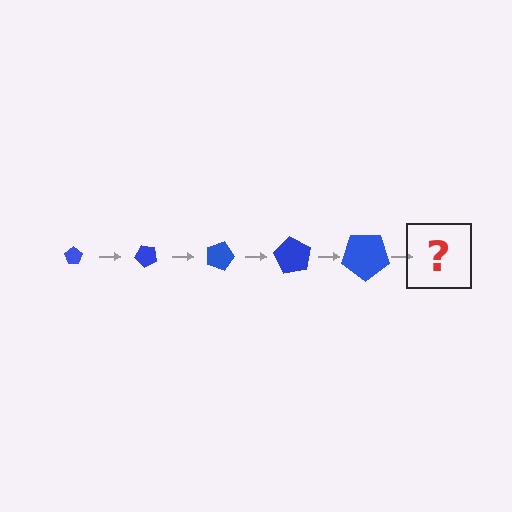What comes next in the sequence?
The next element should be a pentagon, larger than the previous one and rotated 225 degrees from the start.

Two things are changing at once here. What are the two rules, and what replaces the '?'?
The two rules are that the pentagon grows larger each step and it rotates 45 degrees each step. The '?' should be a pentagon, larger than the previous one and rotated 225 degrees from the start.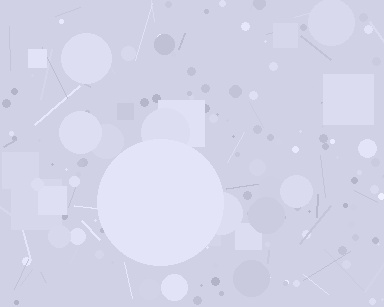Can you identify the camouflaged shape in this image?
The camouflaged shape is a circle.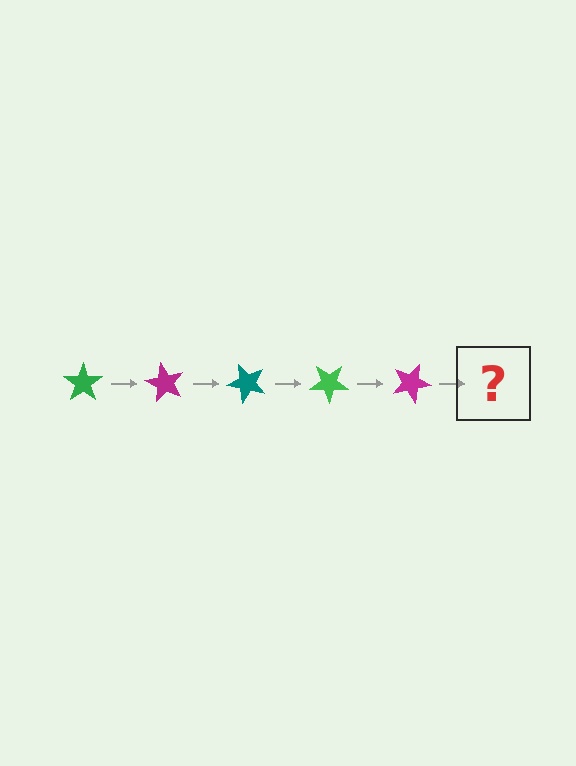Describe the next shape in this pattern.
It should be a teal star, rotated 300 degrees from the start.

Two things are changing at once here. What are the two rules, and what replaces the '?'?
The two rules are that it rotates 60 degrees each step and the color cycles through green, magenta, and teal. The '?' should be a teal star, rotated 300 degrees from the start.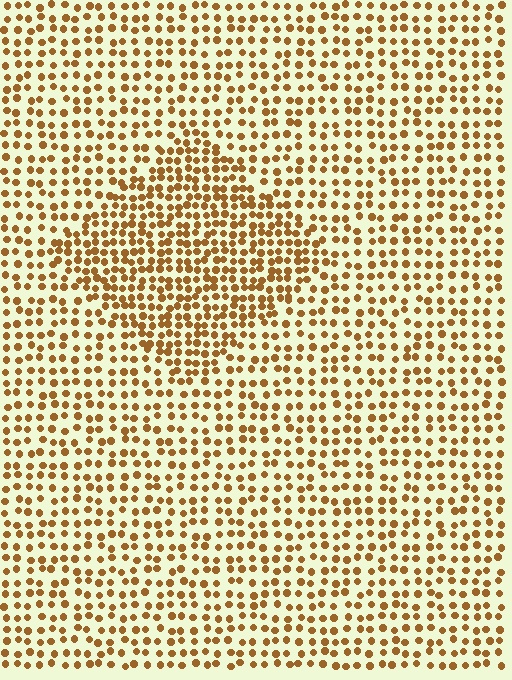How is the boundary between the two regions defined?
The boundary is defined by a change in element density (approximately 1.6x ratio). All elements are the same color, size, and shape.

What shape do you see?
I see a diamond.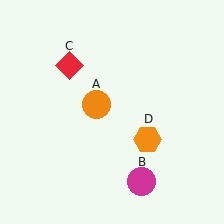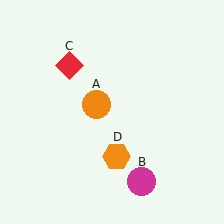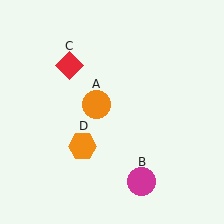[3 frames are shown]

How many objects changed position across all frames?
1 object changed position: orange hexagon (object D).